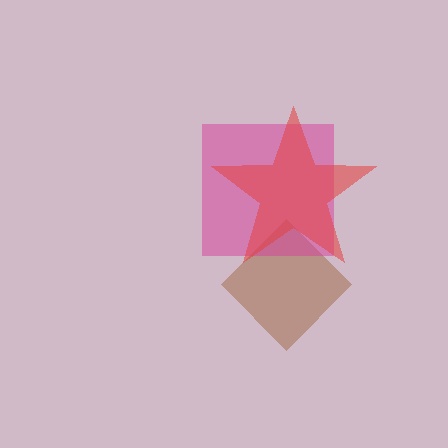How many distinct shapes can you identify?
There are 3 distinct shapes: a brown diamond, a magenta square, a red star.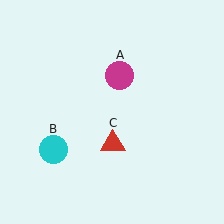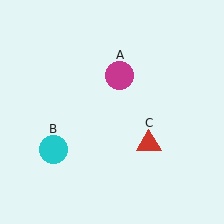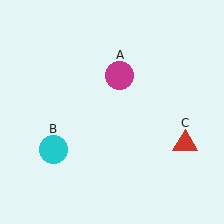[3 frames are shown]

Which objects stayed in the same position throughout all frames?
Magenta circle (object A) and cyan circle (object B) remained stationary.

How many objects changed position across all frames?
1 object changed position: red triangle (object C).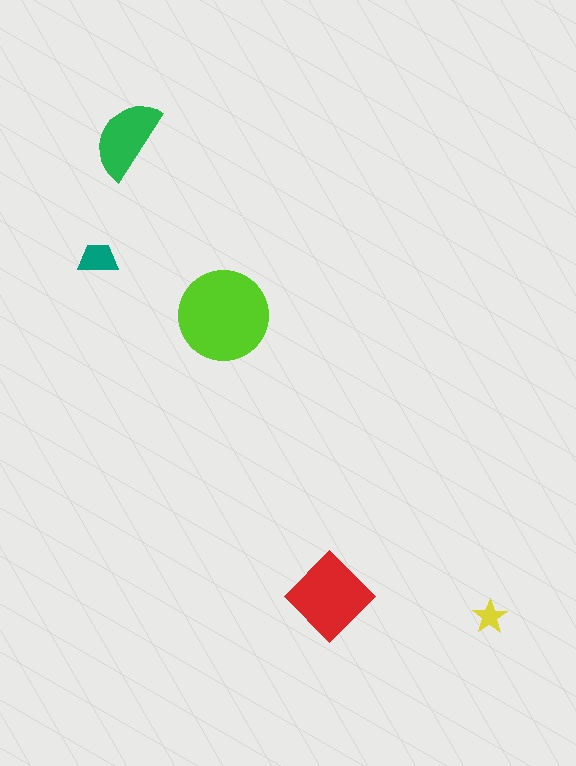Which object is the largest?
The lime circle.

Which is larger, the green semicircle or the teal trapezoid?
The green semicircle.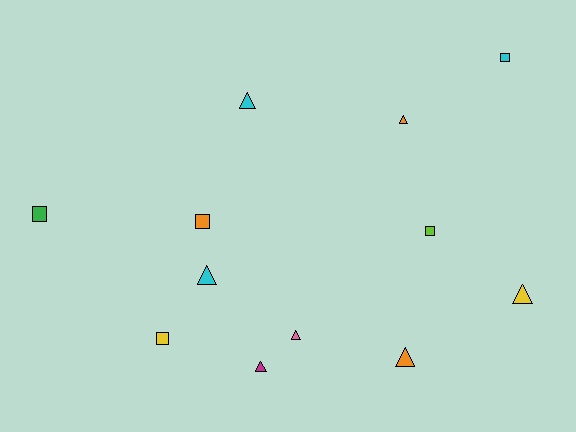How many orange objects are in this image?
There are 3 orange objects.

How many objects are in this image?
There are 12 objects.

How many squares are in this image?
There are 5 squares.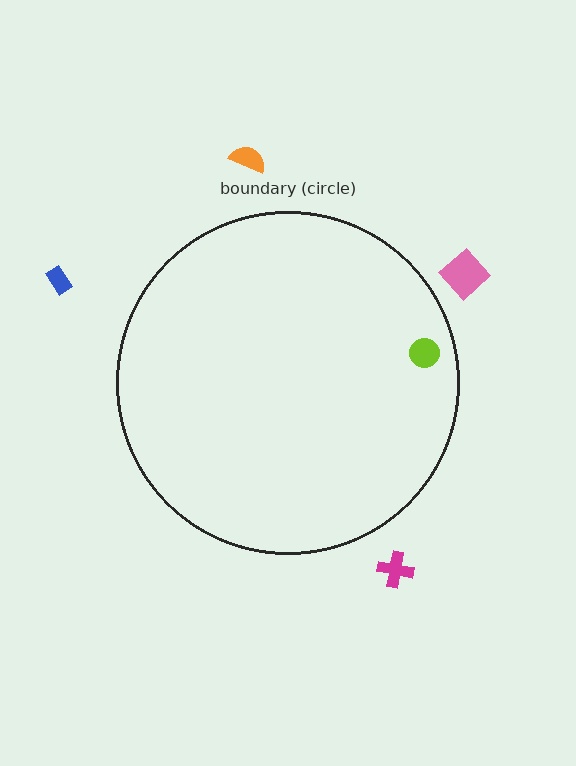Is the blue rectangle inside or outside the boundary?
Outside.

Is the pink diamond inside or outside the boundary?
Outside.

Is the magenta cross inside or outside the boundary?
Outside.